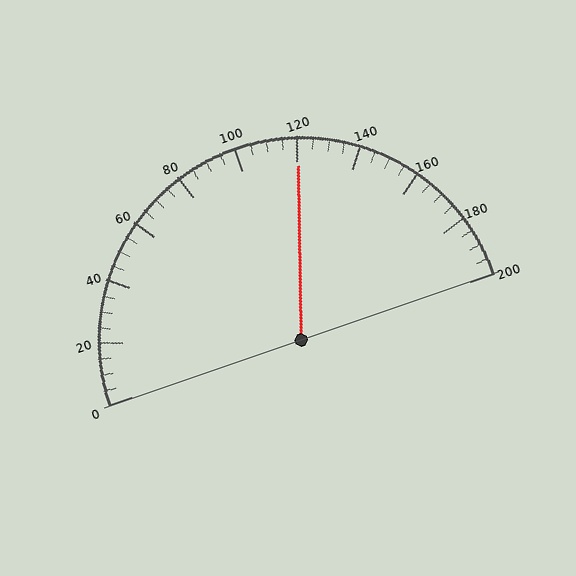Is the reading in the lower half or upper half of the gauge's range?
The reading is in the upper half of the range (0 to 200).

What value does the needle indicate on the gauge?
The needle indicates approximately 120.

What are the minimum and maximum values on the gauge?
The gauge ranges from 0 to 200.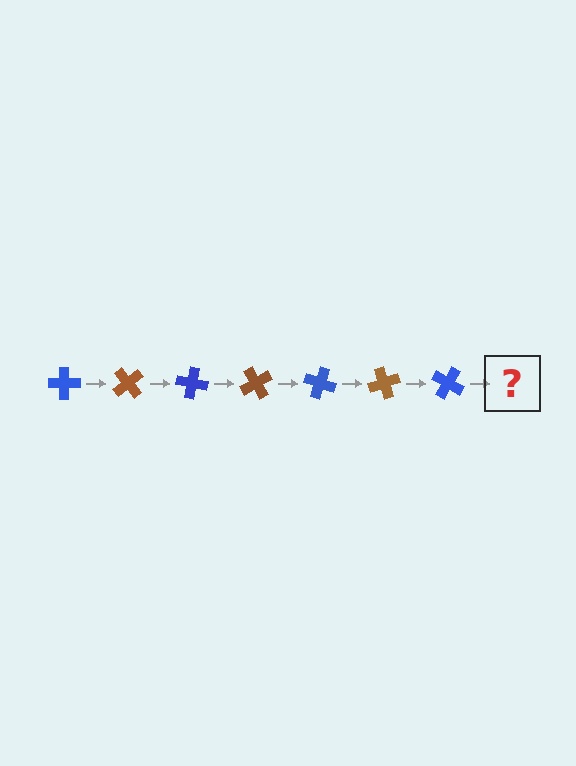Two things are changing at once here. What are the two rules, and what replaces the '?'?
The two rules are that it rotates 50 degrees each step and the color cycles through blue and brown. The '?' should be a brown cross, rotated 350 degrees from the start.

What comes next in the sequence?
The next element should be a brown cross, rotated 350 degrees from the start.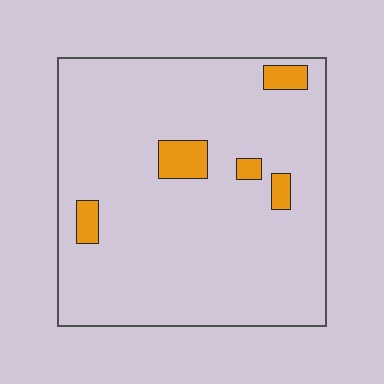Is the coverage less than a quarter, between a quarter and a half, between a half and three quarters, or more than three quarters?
Less than a quarter.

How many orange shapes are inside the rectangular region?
5.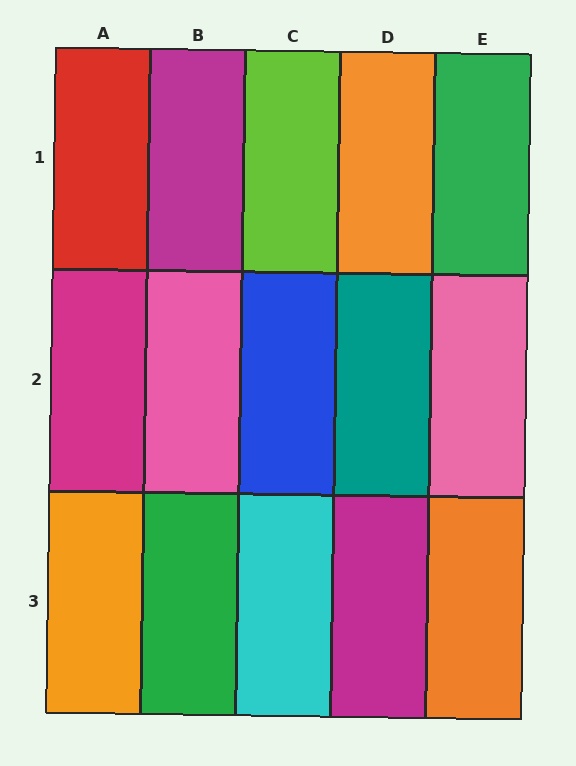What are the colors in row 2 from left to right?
Magenta, pink, blue, teal, pink.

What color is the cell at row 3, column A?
Orange.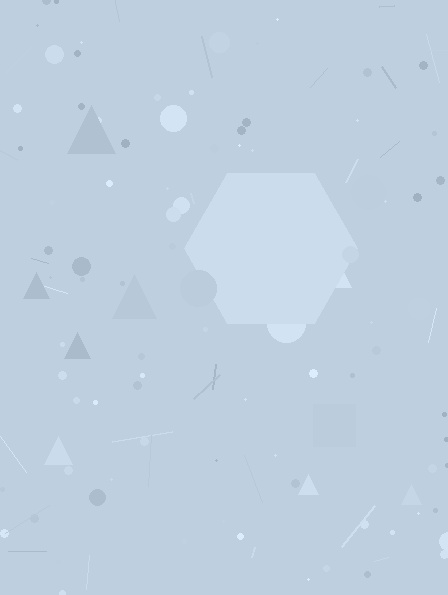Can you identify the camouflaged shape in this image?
The camouflaged shape is a hexagon.